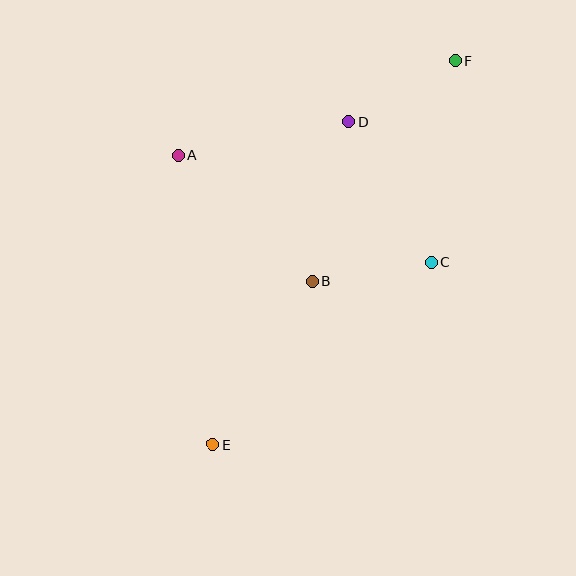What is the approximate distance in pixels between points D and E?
The distance between D and E is approximately 349 pixels.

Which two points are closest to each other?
Points B and C are closest to each other.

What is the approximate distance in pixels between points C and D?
The distance between C and D is approximately 163 pixels.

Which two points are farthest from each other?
Points E and F are farthest from each other.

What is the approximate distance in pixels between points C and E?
The distance between C and E is approximately 284 pixels.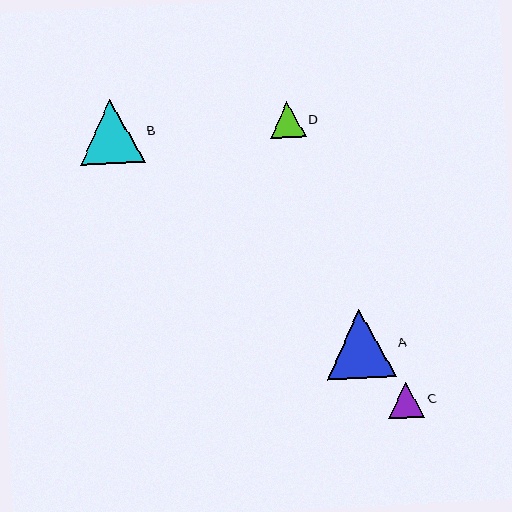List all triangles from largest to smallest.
From largest to smallest: A, B, C, D.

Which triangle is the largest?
Triangle A is the largest with a size of approximately 69 pixels.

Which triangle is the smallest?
Triangle D is the smallest with a size of approximately 36 pixels.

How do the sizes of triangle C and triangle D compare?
Triangle C and triangle D are approximately the same size.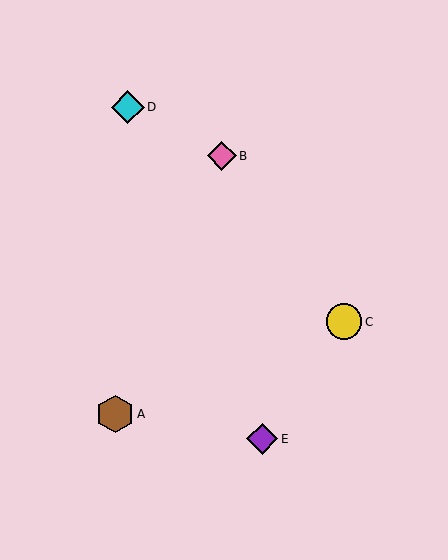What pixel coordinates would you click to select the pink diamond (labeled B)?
Click at (222, 156) to select the pink diamond B.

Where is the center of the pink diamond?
The center of the pink diamond is at (222, 156).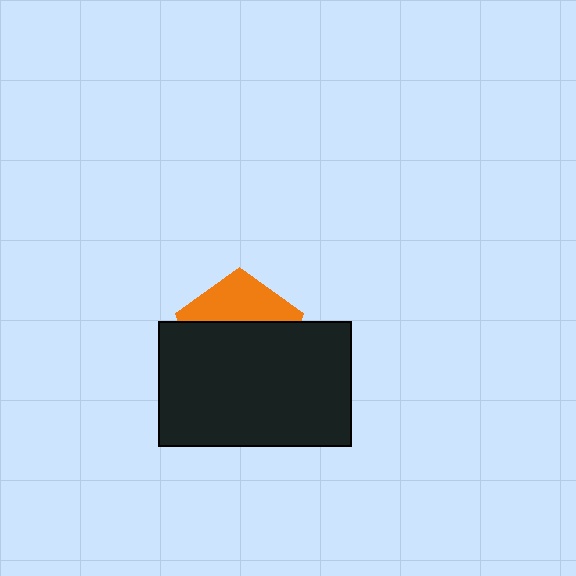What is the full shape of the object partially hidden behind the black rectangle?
The partially hidden object is an orange pentagon.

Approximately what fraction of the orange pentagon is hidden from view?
Roughly 63% of the orange pentagon is hidden behind the black rectangle.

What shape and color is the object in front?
The object in front is a black rectangle.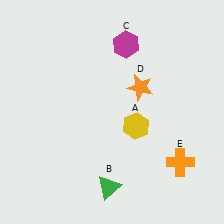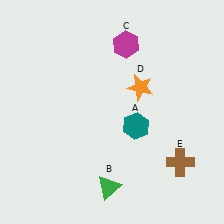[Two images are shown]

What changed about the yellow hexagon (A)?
In Image 1, A is yellow. In Image 2, it changed to teal.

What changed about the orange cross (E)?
In Image 1, E is orange. In Image 2, it changed to brown.